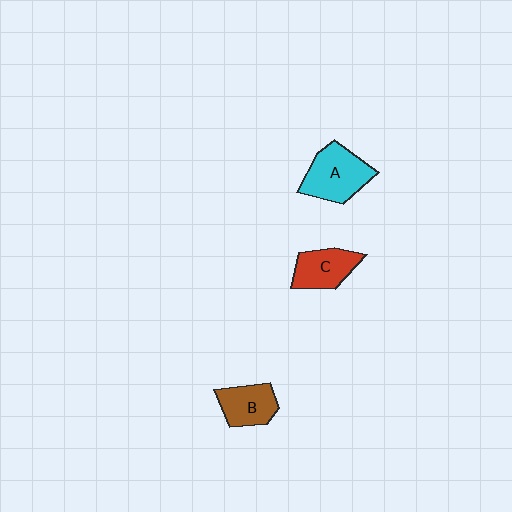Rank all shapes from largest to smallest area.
From largest to smallest: A (cyan), C (red), B (brown).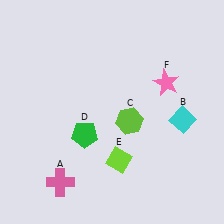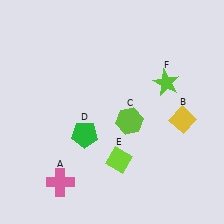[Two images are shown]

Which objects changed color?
B changed from cyan to yellow. F changed from pink to lime.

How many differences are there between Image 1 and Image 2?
There are 2 differences between the two images.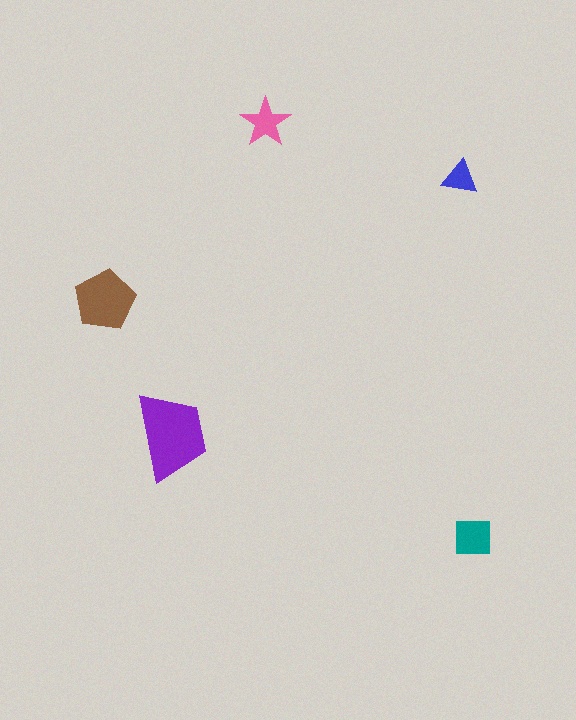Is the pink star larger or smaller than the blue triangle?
Larger.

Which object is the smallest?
The blue triangle.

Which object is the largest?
The purple trapezoid.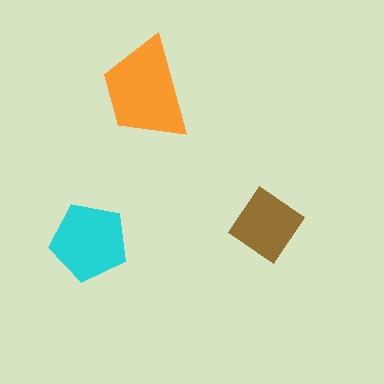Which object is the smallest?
The brown diamond.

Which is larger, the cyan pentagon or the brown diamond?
The cyan pentagon.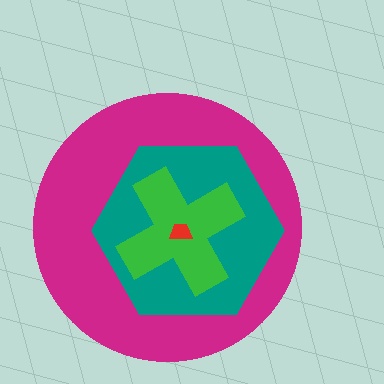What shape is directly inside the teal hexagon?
The green cross.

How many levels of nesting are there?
4.